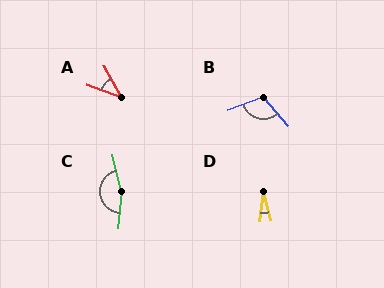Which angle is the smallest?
D, at approximately 21 degrees.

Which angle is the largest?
C, at approximately 161 degrees.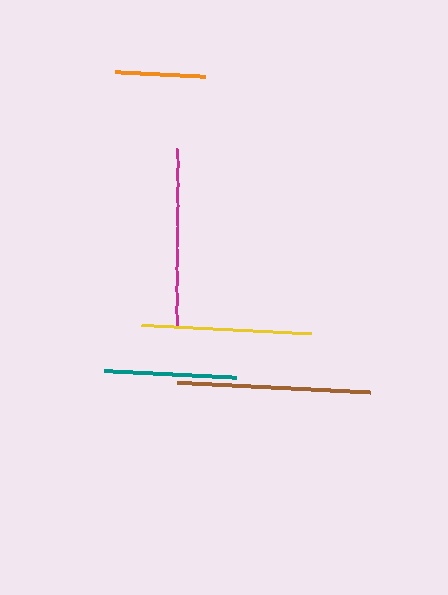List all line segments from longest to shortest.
From longest to shortest: brown, magenta, yellow, teal, orange.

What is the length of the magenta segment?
The magenta segment is approximately 176 pixels long.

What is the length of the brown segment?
The brown segment is approximately 194 pixels long.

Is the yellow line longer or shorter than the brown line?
The brown line is longer than the yellow line.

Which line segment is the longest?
The brown line is the longest at approximately 194 pixels.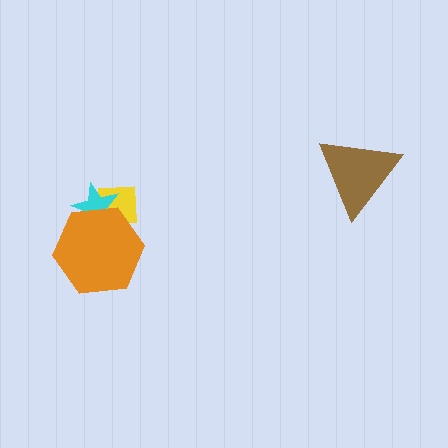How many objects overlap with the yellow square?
2 objects overlap with the yellow square.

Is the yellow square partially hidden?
Yes, it is partially covered by another shape.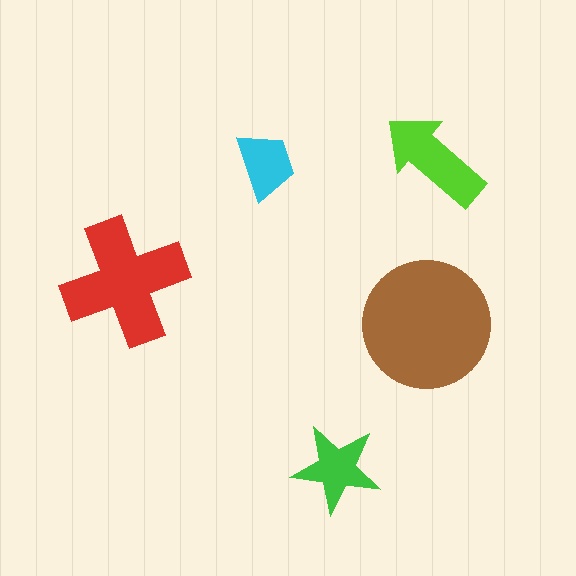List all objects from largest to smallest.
The brown circle, the red cross, the lime arrow, the green star, the cyan trapezoid.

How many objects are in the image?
There are 5 objects in the image.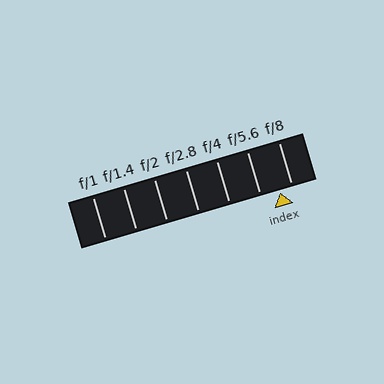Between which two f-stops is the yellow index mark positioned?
The index mark is between f/5.6 and f/8.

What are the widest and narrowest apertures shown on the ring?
The widest aperture shown is f/1 and the narrowest is f/8.